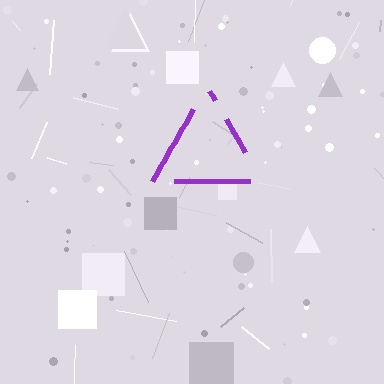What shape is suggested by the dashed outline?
The dashed outline suggests a triangle.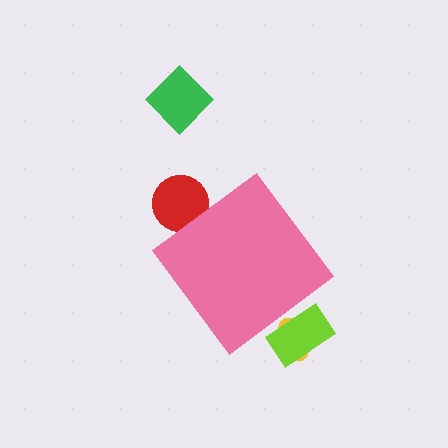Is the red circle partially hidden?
Yes, the red circle is partially hidden behind the pink diamond.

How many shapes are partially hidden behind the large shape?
3 shapes are partially hidden.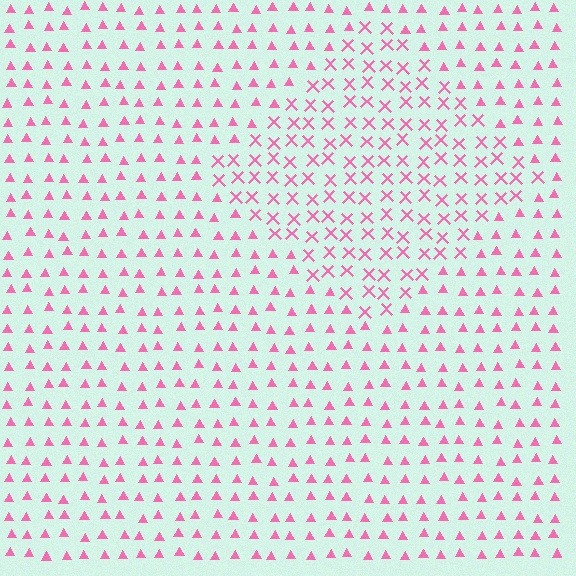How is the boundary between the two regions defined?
The boundary is defined by a change in element shape: X marks inside vs. triangles outside. All elements share the same color and spacing.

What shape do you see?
I see a diamond.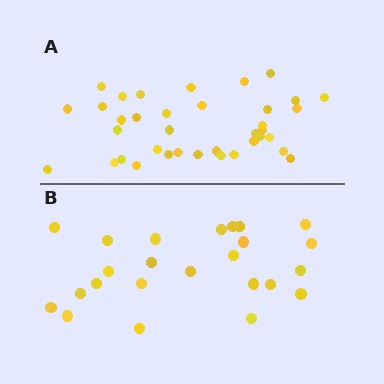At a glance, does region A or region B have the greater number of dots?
Region A (the top region) has more dots.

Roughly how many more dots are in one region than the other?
Region A has approximately 15 more dots than region B.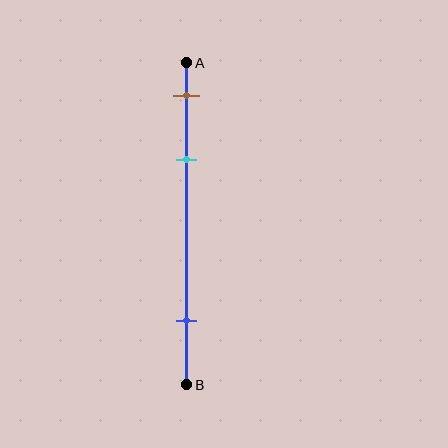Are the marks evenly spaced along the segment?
No, the marks are not evenly spaced.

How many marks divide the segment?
There are 3 marks dividing the segment.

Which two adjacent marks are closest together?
The brown and cyan marks are the closest adjacent pair.